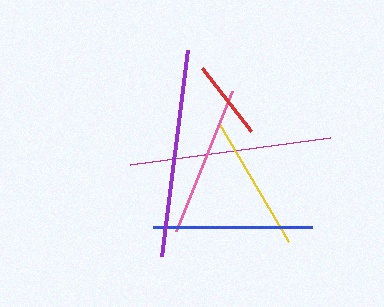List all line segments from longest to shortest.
From longest to shortest: purple, magenta, blue, pink, yellow, red.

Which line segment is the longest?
The purple line is the longest at approximately 207 pixels.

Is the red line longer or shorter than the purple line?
The purple line is longer than the red line.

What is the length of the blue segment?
The blue segment is approximately 159 pixels long.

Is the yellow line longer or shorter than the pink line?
The pink line is longer than the yellow line.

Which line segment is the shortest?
The red line is the shortest at approximately 80 pixels.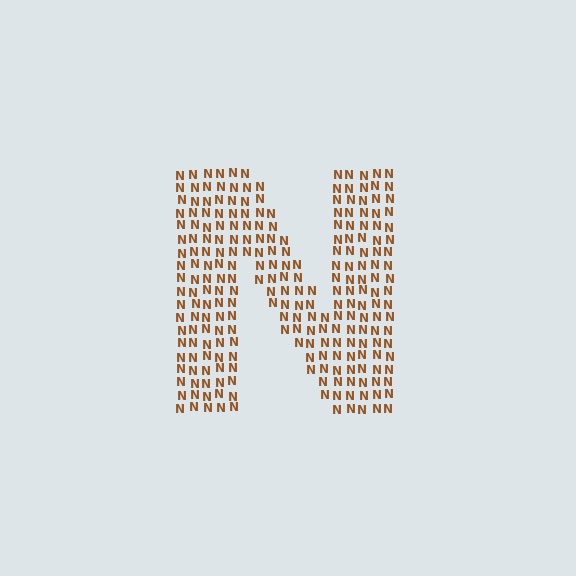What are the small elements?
The small elements are letter N's.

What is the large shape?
The large shape is the letter N.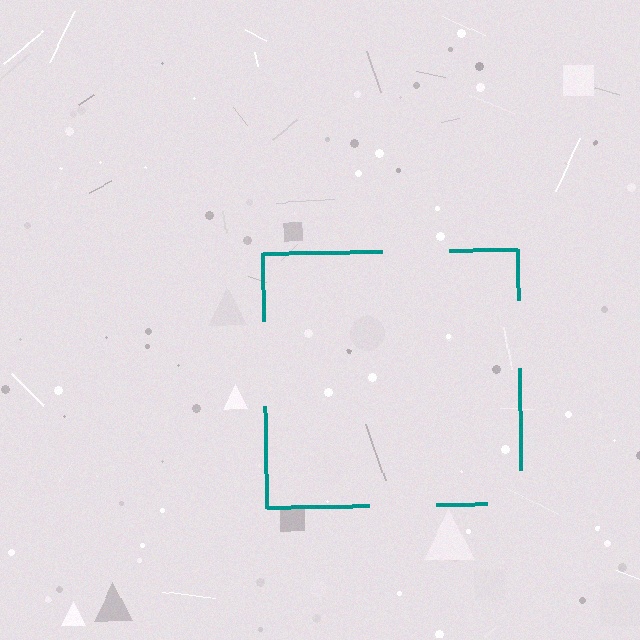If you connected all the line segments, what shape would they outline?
They would outline a square.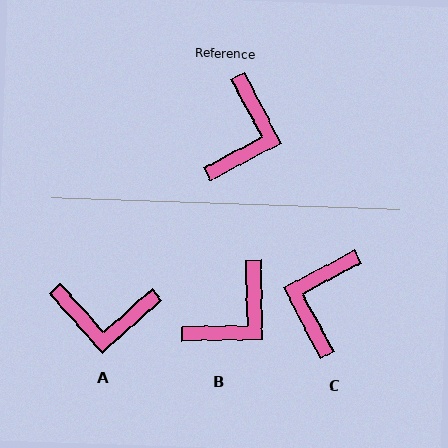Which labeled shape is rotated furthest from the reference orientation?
C, about 180 degrees away.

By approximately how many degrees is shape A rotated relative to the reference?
Approximately 76 degrees clockwise.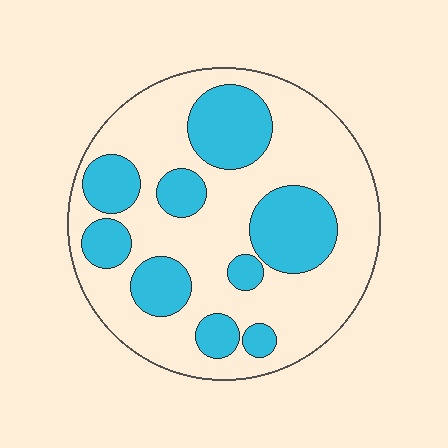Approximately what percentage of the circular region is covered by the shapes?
Approximately 35%.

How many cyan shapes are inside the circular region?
9.